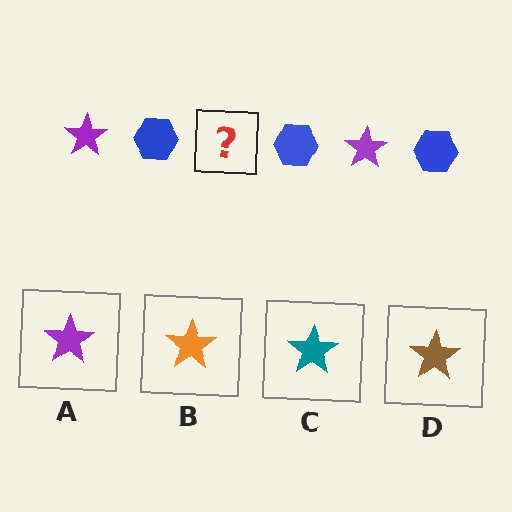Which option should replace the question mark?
Option A.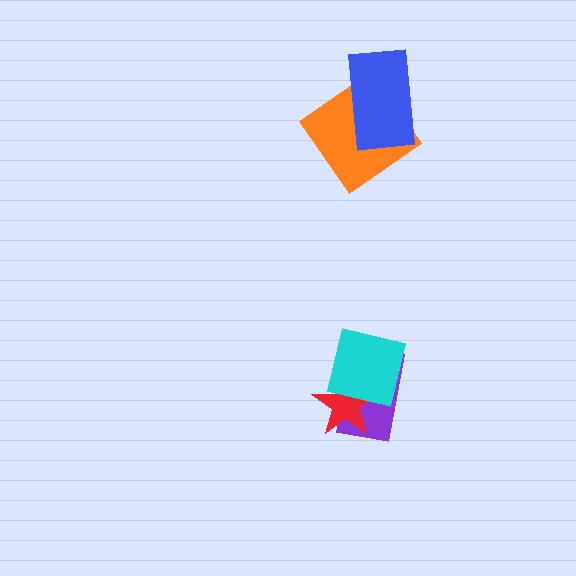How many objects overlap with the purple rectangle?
2 objects overlap with the purple rectangle.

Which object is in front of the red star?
The cyan square is in front of the red star.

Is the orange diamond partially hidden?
Yes, it is partially covered by another shape.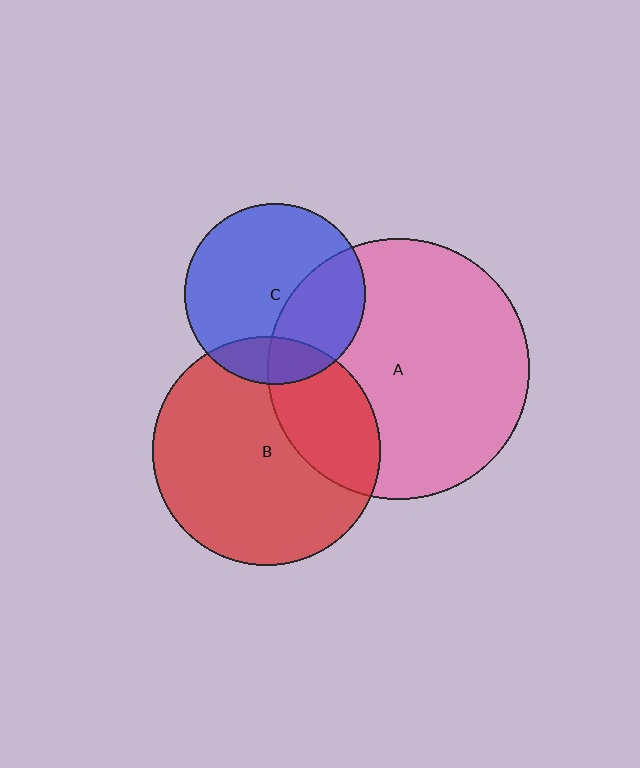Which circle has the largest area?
Circle A (pink).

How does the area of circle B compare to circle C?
Approximately 1.6 times.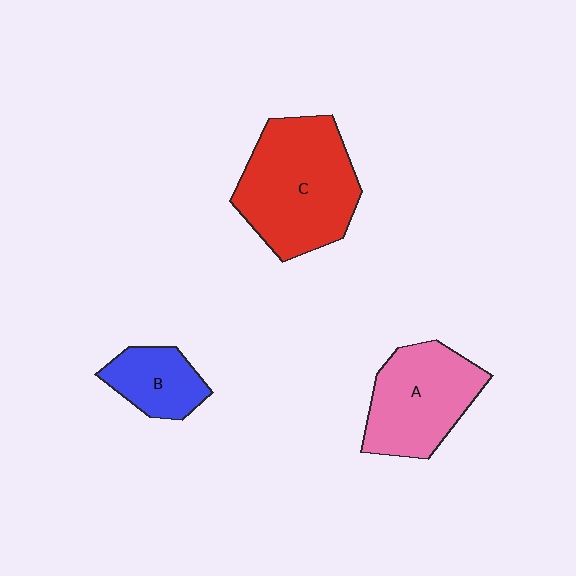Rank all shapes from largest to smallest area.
From largest to smallest: C (red), A (pink), B (blue).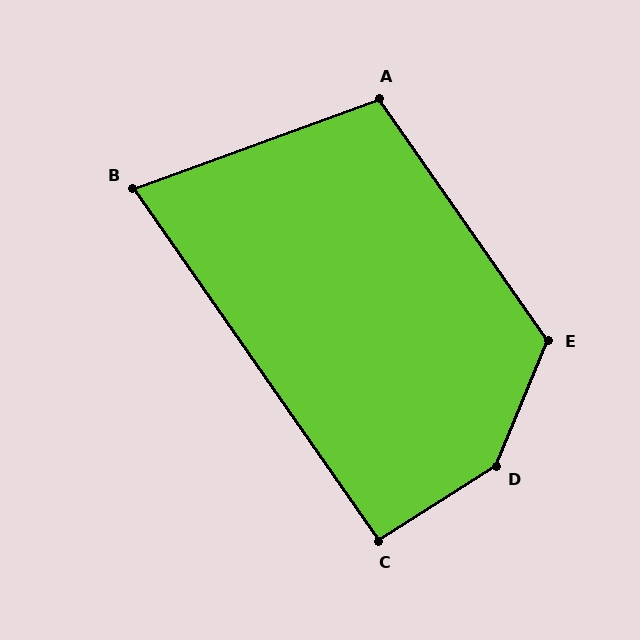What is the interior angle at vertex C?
Approximately 92 degrees (approximately right).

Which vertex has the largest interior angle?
D, at approximately 145 degrees.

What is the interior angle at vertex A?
Approximately 105 degrees (obtuse).